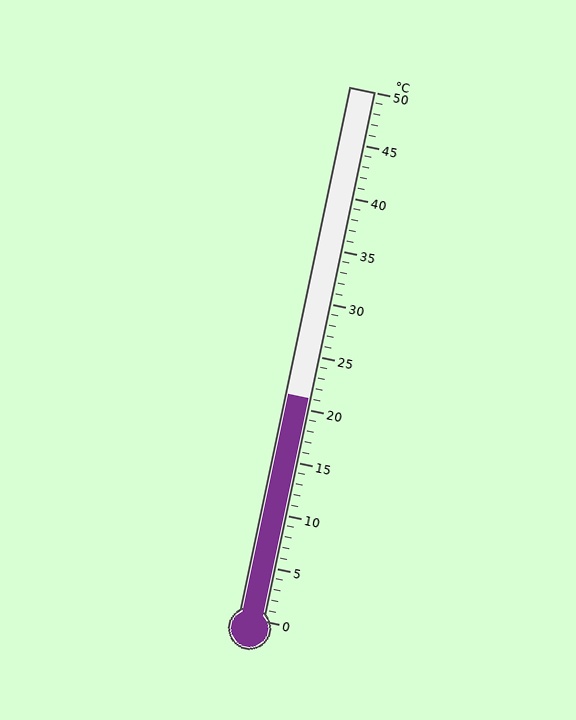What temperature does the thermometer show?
The thermometer shows approximately 21°C.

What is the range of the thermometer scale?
The thermometer scale ranges from 0°C to 50°C.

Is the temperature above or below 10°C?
The temperature is above 10°C.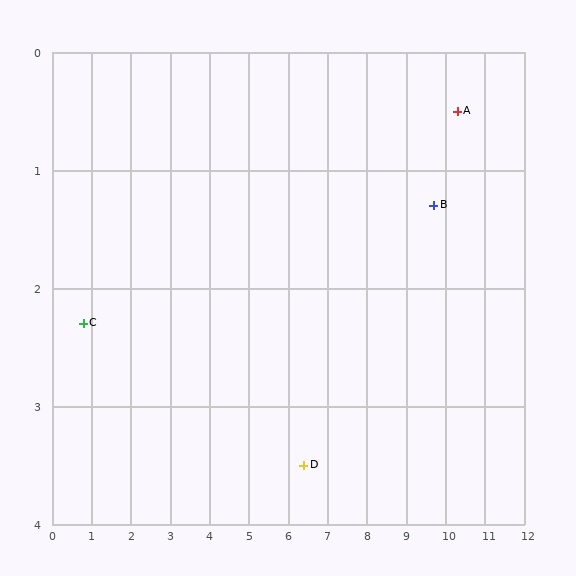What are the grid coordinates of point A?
Point A is at approximately (10.3, 0.5).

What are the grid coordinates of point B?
Point B is at approximately (9.7, 1.3).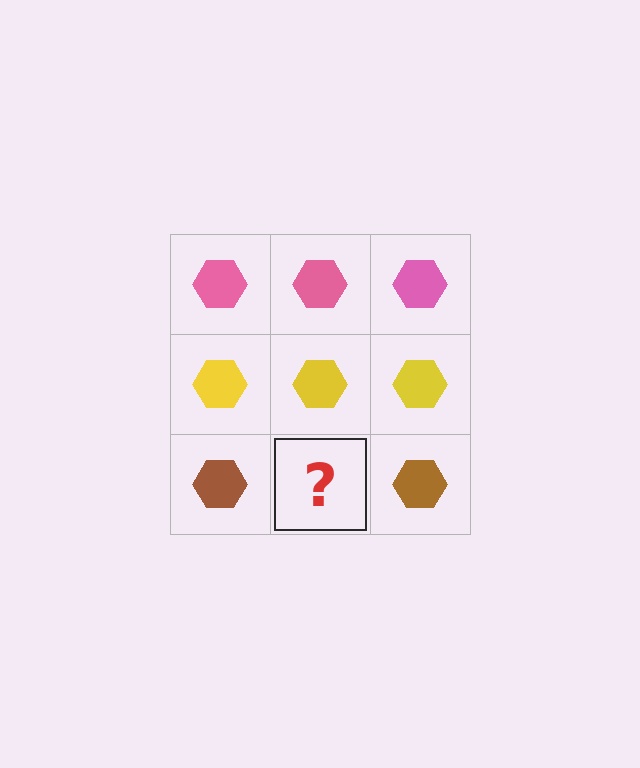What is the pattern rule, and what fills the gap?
The rule is that each row has a consistent color. The gap should be filled with a brown hexagon.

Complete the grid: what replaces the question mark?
The question mark should be replaced with a brown hexagon.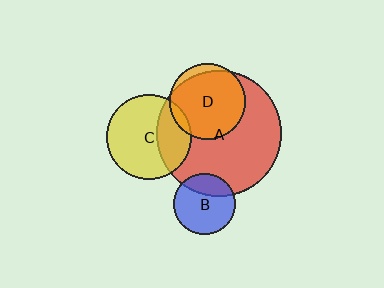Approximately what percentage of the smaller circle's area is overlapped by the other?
Approximately 5%.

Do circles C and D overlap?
Yes.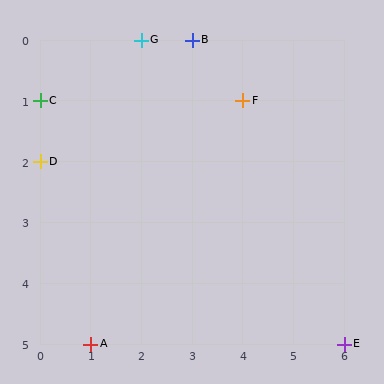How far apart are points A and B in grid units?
Points A and B are 2 columns and 5 rows apart (about 5.4 grid units diagonally).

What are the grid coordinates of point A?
Point A is at grid coordinates (1, 5).